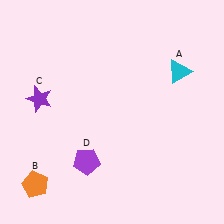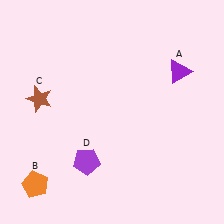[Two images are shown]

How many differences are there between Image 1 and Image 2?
There are 2 differences between the two images.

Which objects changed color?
A changed from cyan to purple. C changed from purple to brown.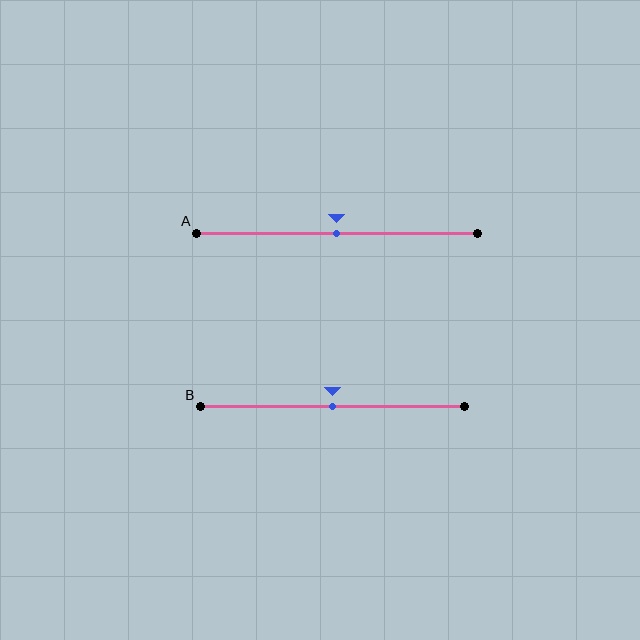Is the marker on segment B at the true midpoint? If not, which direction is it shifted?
Yes, the marker on segment B is at the true midpoint.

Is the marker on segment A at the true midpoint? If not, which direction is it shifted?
Yes, the marker on segment A is at the true midpoint.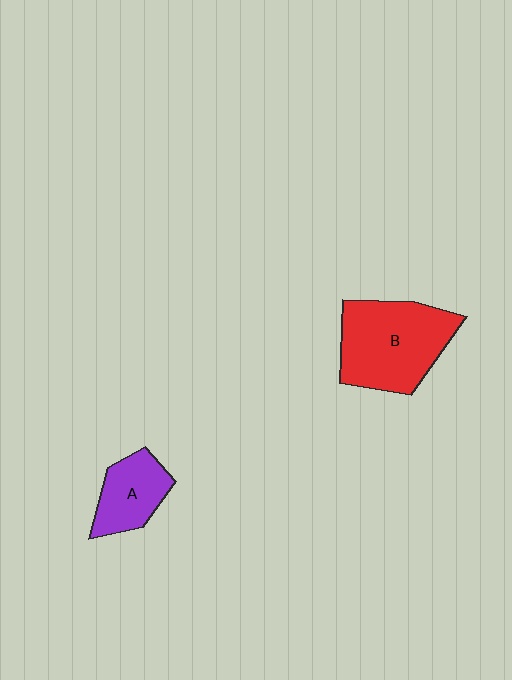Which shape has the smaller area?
Shape A (purple).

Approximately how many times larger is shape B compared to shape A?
Approximately 1.9 times.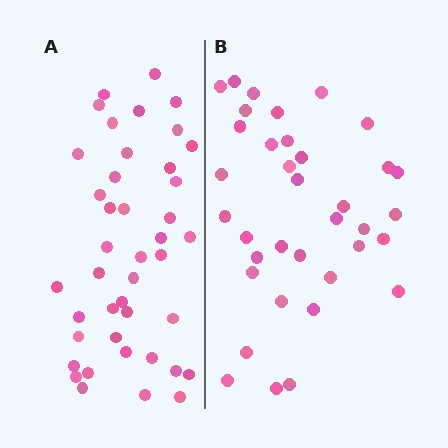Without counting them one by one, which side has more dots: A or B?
Region A (the left region) has more dots.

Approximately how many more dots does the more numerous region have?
Region A has about 6 more dots than region B.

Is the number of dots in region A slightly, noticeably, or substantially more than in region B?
Region A has only slightly more — the two regions are fairly close. The ratio is roughly 1.2 to 1.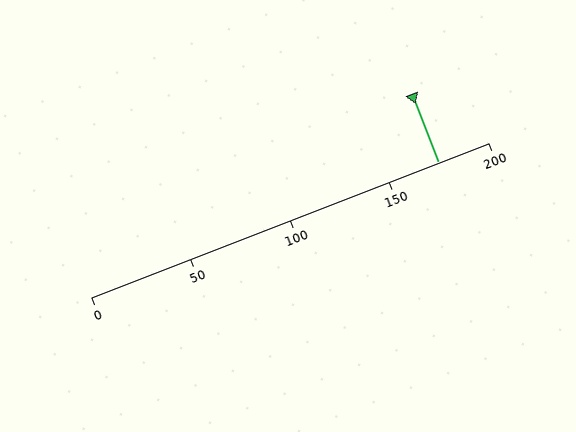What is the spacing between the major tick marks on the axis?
The major ticks are spaced 50 apart.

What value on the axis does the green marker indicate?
The marker indicates approximately 175.